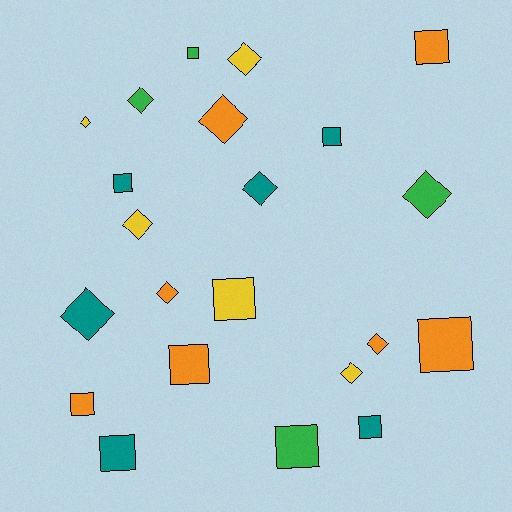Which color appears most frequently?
Orange, with 7 objects.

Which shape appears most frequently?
Diamond, with 11 objects.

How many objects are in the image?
There are 22 objects.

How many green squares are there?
There are 2 green squares.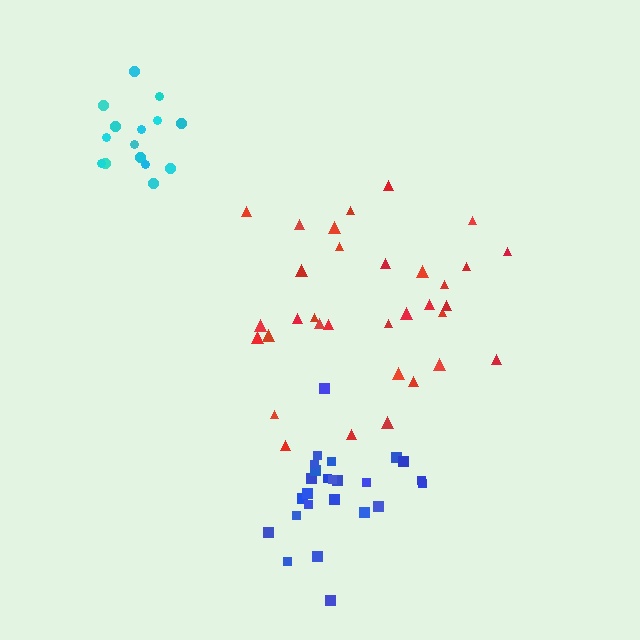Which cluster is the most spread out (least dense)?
Red.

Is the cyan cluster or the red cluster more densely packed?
Cyan.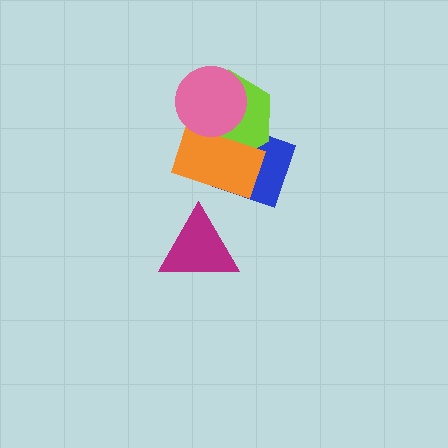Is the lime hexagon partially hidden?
Yes, it is partially covered by another shape.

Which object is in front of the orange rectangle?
The pink circle is in front of the orange rectangle.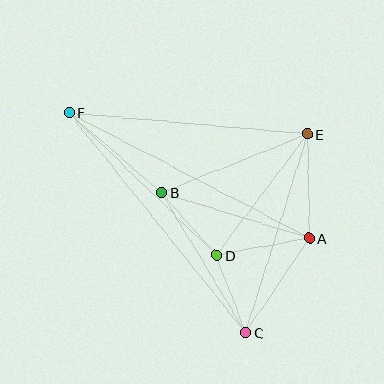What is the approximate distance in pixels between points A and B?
The distance between A and B is approximately 154 pixels.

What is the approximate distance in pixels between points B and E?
The distance between B and E is approximately 157 pixels.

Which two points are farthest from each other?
Points C and F are farthest from each other.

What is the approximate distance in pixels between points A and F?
The distance between A and F is approximately 271 pixels.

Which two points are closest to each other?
Points B and D are closest to each other.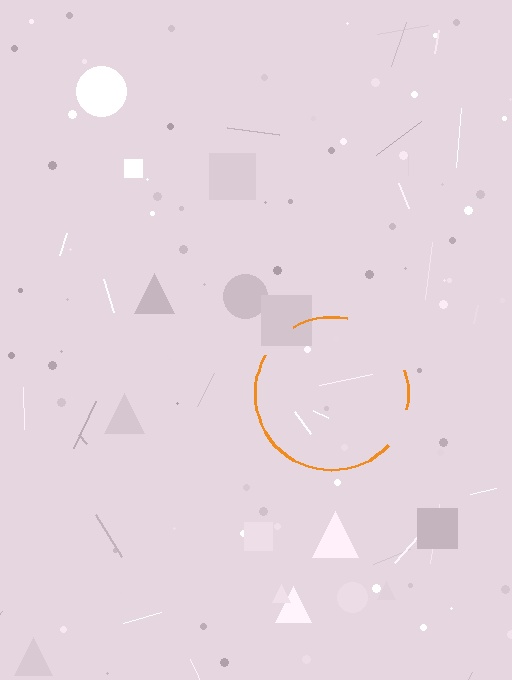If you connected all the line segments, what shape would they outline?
They would outline a circle.